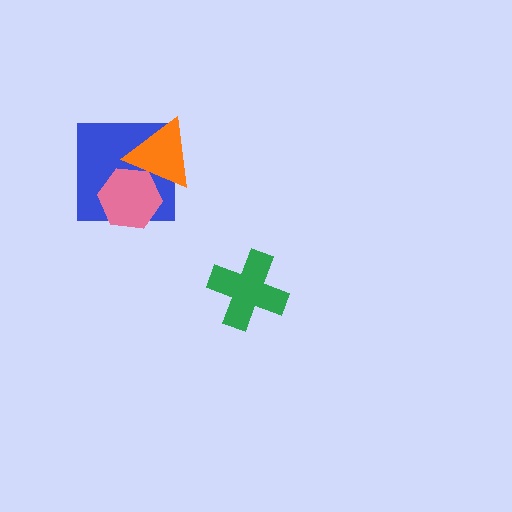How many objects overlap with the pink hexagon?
2 objects overlap with the pink hexagon.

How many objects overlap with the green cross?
0 objects overlap with the green cross.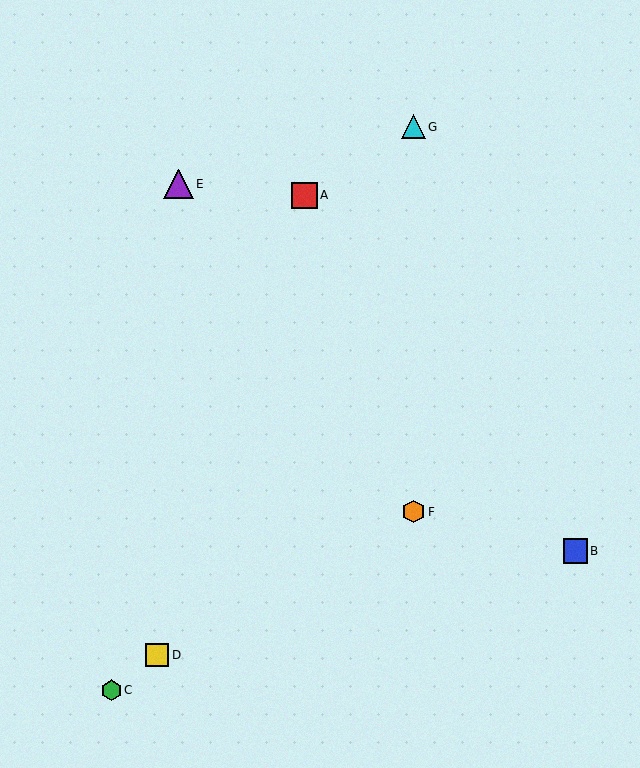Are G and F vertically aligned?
Yes, both are at x≈413.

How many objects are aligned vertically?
2 objects (F, G) are aligned vertically.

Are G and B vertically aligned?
No, G is at x≈413 and B is at x≈575.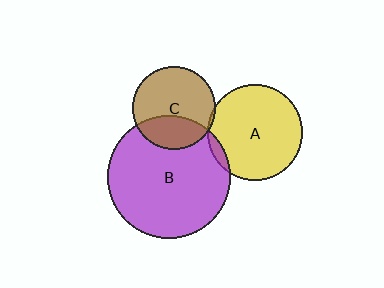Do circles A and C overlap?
Yes.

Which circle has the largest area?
Circle B (purple).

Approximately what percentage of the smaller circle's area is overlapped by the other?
Approximately 5%.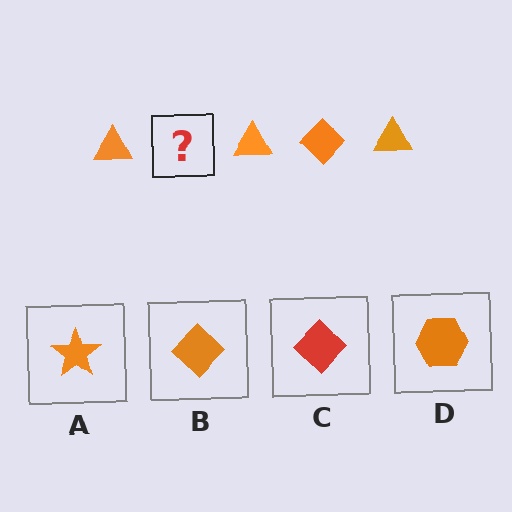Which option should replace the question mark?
Option B.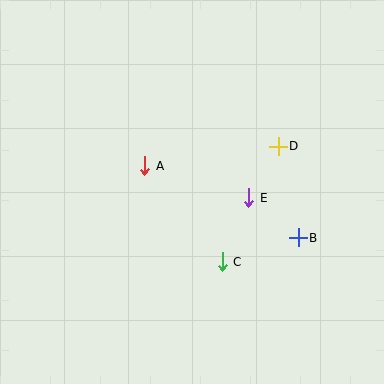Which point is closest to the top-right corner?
Point D is closest to the top-right corner.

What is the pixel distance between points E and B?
The distance between E and B is 64 pixels.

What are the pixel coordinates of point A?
Point A is at (145, 166).